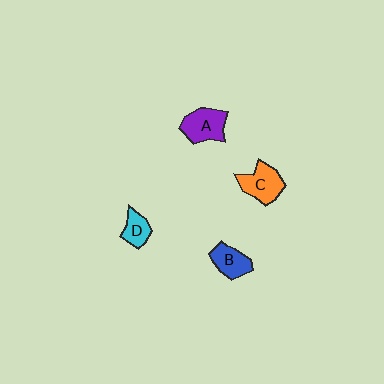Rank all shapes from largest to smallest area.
From largest to smallest: C (orange), A (purple), B (blue), D (cyan).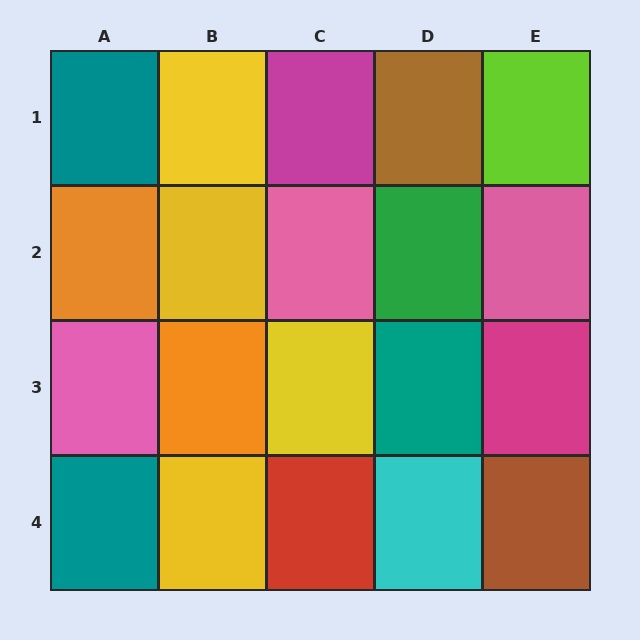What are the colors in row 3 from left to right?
Pink, orange, yellow, teal, magenta.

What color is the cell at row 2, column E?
Pink.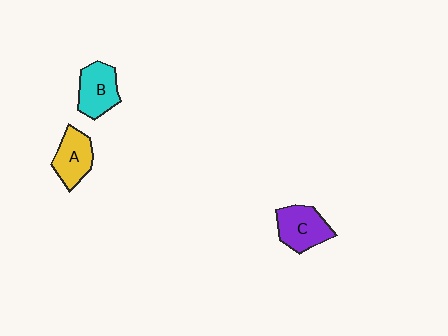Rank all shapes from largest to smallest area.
From largest to smallest: C (purple), B (cyan), A (yellow).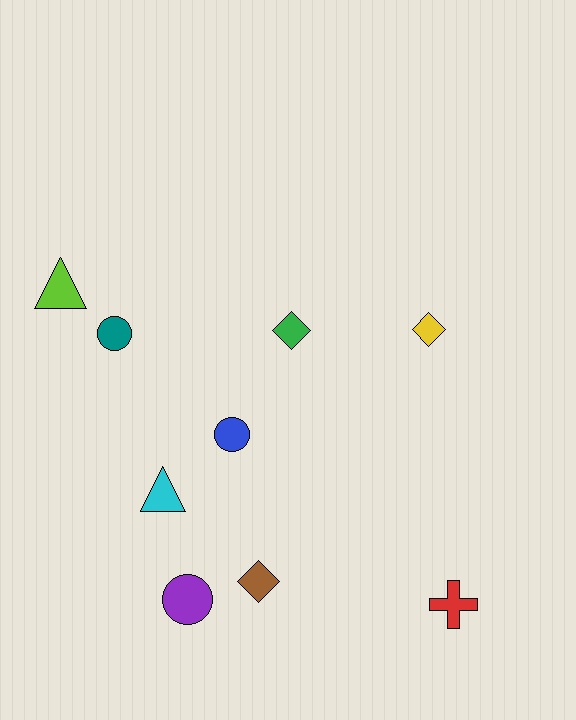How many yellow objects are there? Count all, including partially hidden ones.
There is 1 yellow object.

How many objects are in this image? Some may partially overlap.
There are 9 objects.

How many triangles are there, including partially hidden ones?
There are 2 triangles.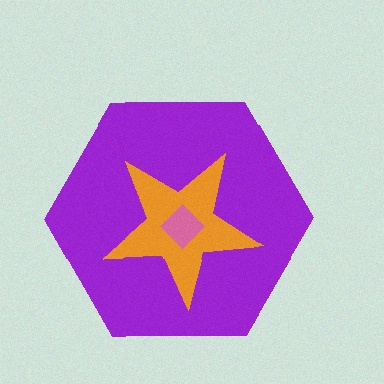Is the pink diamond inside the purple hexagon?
Yes.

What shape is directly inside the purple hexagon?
The orange star.